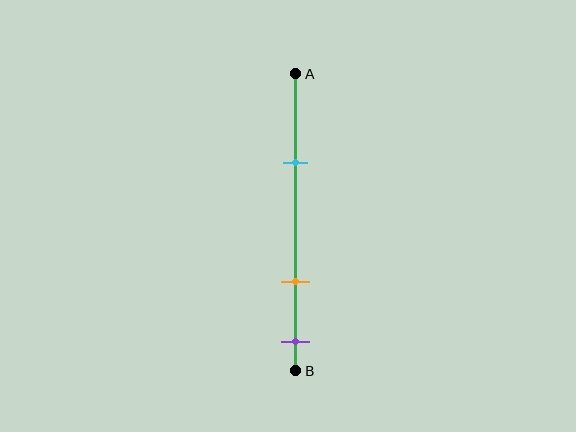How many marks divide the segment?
There are 3 marks dividing the segment.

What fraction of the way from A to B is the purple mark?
The purple mark is approximately 90% (0.9) of the way from A to B.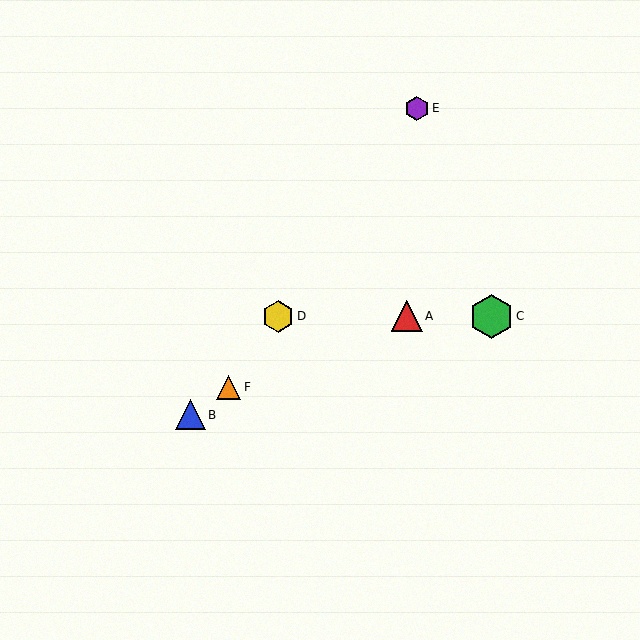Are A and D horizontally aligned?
Yes, both are at y≈316.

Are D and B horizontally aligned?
No, D is at y≈316 and B is at y≈415.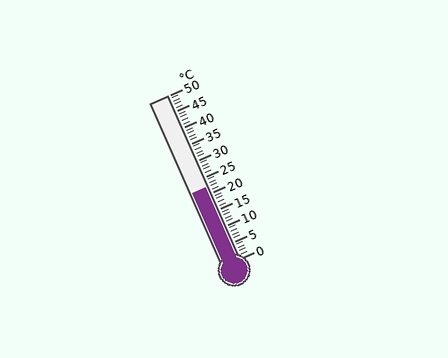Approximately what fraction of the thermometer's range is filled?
The thermometer is filled to approximately 45% of its range.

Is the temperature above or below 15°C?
The temperature is above 15°C.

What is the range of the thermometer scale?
The thermometer scale ranges from 0°C to 50°C.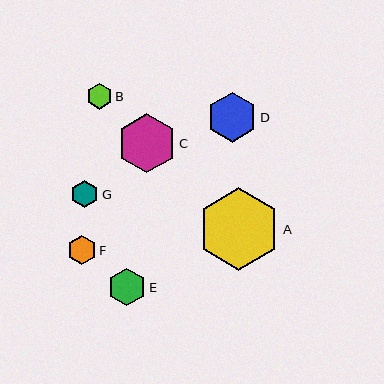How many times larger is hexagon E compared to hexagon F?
Hexagon E is approximately 1.3 times the size of hexagon F.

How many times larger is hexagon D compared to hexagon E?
Hexagon D is approximately 1.3 times the size of hexagon E.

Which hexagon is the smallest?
Hexagon B is the smallest with a size of approximately 25 pixels.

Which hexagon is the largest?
Hexagon A is the largest with a size of approximately 83 pixels.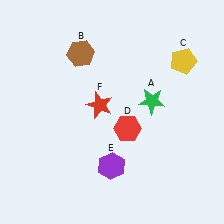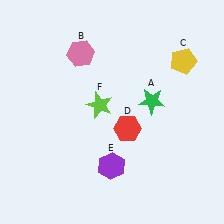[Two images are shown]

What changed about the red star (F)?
In Image 1, F is red. In Image 2, it changed to lime.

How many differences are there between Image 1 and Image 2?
There are 2 differences between the two images.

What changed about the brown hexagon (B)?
In Image 1, B is brown. In Image 2, it changed to pink.